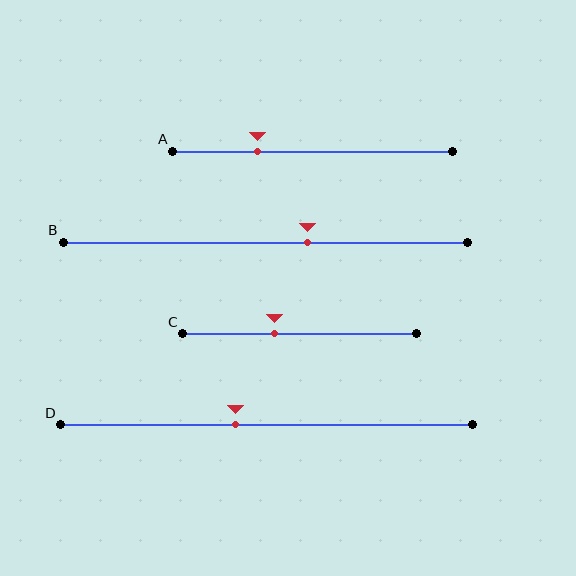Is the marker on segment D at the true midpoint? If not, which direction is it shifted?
No, the marker on segment D is shifted to the left by about 7% of the segment length.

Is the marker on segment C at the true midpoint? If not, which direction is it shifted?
No, the marker on segment C is shifted to the left by about 11% of the segment length.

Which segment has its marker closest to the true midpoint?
Segment D has its marker closest to the true midpoint.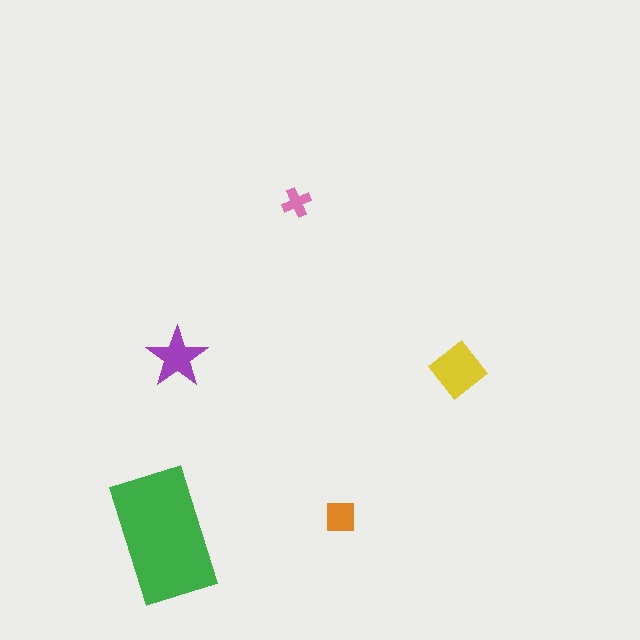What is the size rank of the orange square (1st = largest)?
4th.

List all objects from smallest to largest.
The pink cross, the orange square, the purple star, the yellow diamond, the green rectangle.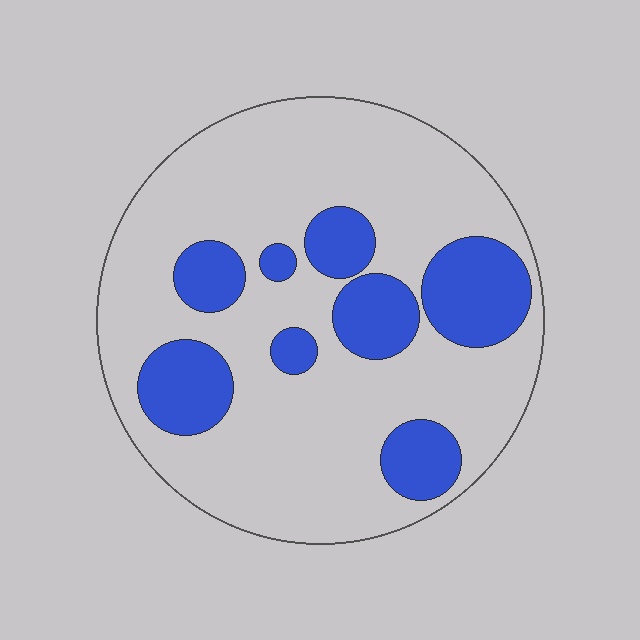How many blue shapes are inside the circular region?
8.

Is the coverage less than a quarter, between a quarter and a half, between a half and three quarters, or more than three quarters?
Between a quarter and a half.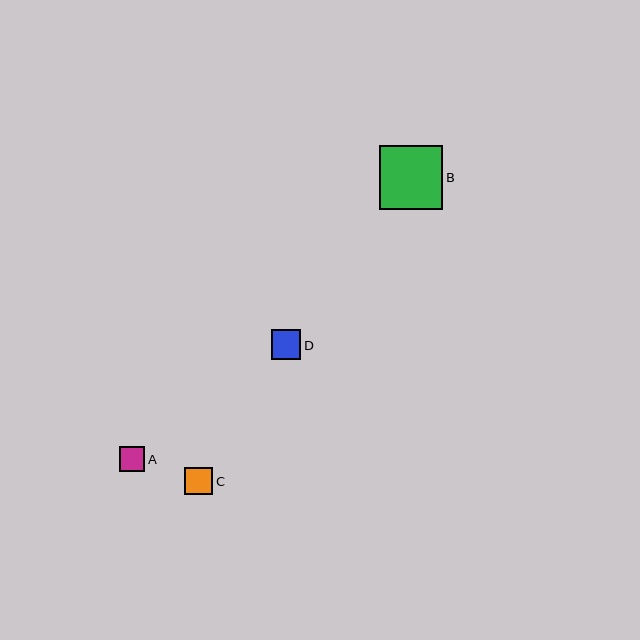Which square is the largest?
Square B is the largest with a size of approximately 63 pixels.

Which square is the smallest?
Square A is the smallest with a size of approximately 25 pixels.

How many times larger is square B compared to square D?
Square B is approximately 2.1 times the size of square D.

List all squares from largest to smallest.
From largest to smallest: B, D, C, A.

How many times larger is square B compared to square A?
Square B is approximately 2.5 times the size of square A.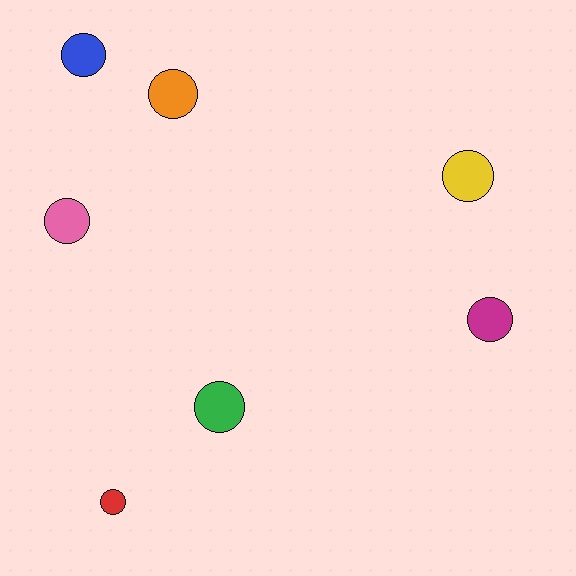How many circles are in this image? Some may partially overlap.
There are 7 circles.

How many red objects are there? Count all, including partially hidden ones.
There is 1 red object.